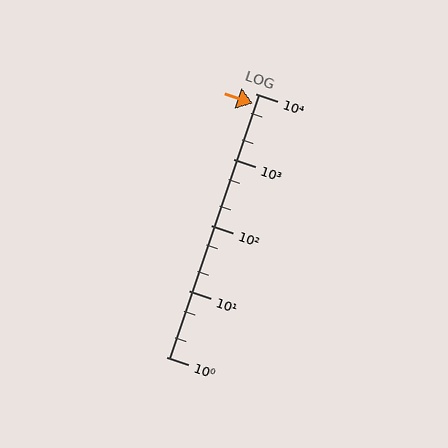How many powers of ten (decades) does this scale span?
The scale spans 4 decades, from 1 to 10000.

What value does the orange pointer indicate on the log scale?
The pointer indicates approximately 7100.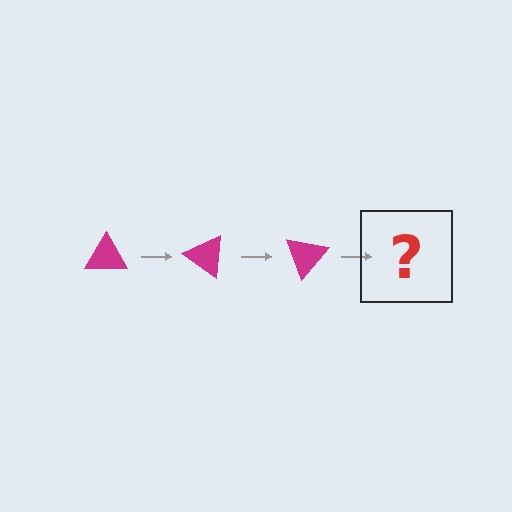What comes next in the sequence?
The next element should be a magenta triangle rotated 105 degrees.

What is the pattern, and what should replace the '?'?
The pattern is that the triangle rotates 35 degrees each step. The '?' should be a magenta triangle rotated 105 degrees.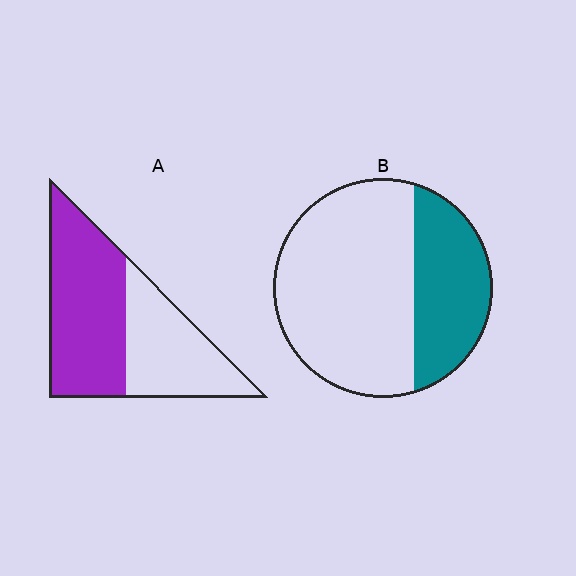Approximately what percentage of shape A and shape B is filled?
A is approximately 60% and B is approximately 30%.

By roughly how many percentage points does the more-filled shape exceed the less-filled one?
By roughly 25 percentage points (A over B).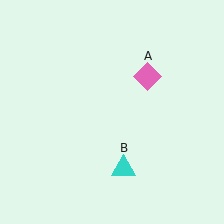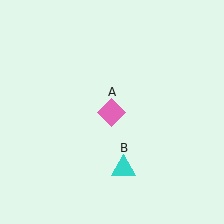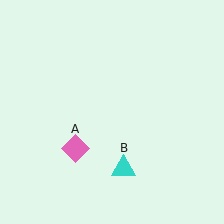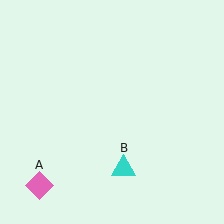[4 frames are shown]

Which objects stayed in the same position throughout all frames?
Cyan triangle (object B) remained stationary.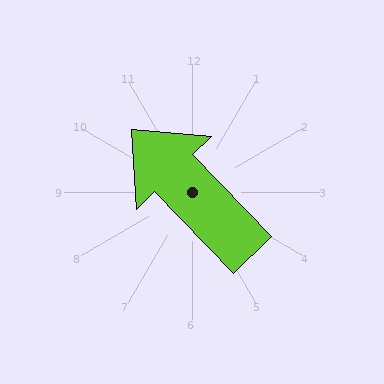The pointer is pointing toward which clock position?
Roughly 11 o'clock.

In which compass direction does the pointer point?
Northwest.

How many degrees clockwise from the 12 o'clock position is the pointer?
Approximately 316 degrees.